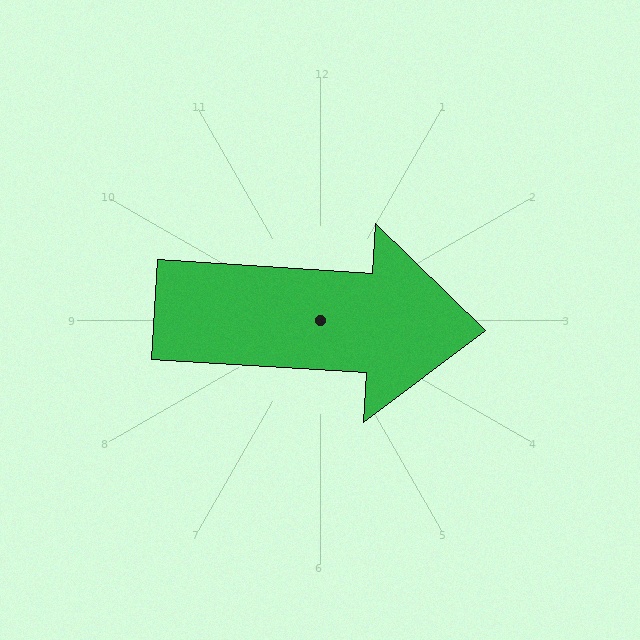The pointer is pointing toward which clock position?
Roughly 3 o'clock.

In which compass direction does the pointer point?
East.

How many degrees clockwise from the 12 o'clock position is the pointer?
Approximately 94 degrees.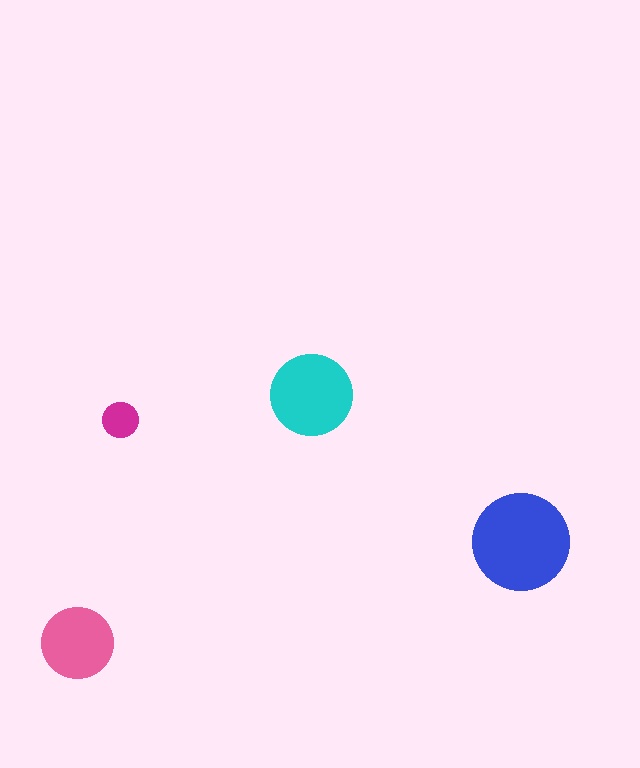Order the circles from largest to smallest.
the blue one, the cyan one, the pink one, the magenta one.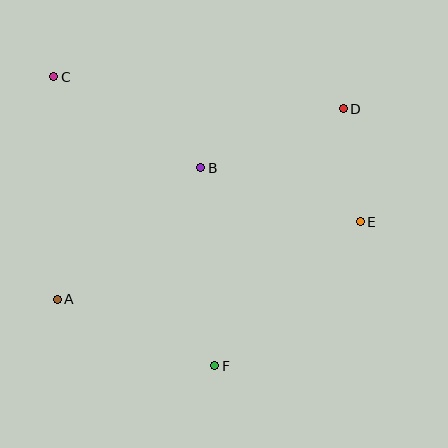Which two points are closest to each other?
Points D and E are closest to each other.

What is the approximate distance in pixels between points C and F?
The distance between C and F is approximately 331 pixels.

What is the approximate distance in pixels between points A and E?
The distance between A and E is approximately 313 pixels.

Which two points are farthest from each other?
Points A and D are farthest from each other.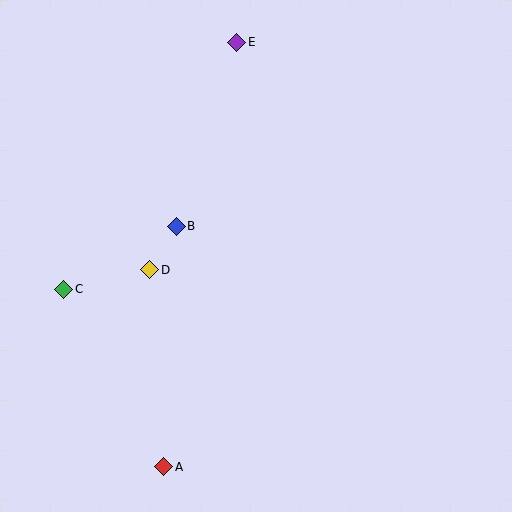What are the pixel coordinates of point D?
Point D is at (150, 270).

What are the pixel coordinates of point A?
Point A is at (164, 467).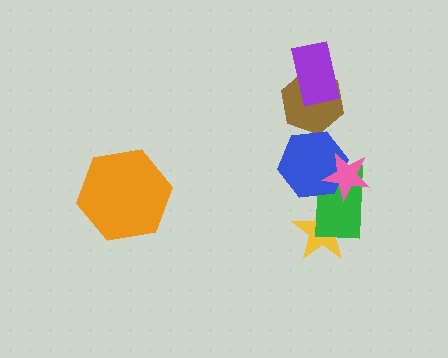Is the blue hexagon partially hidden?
Yes, it is partially covered by another shape.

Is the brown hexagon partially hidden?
Yes, it is partially covered by another shape.